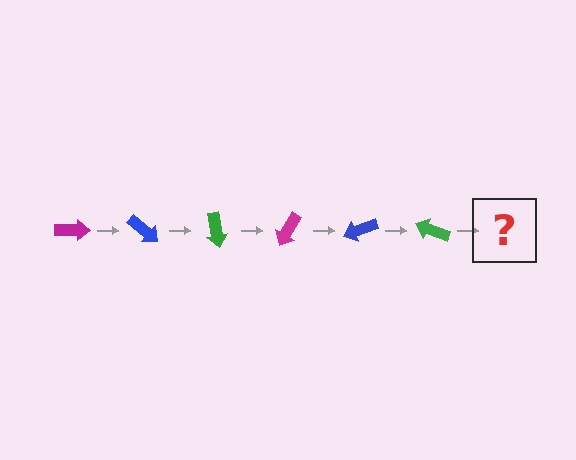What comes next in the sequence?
The next element should be a magenta arrow, rotated 240 degrees from the start.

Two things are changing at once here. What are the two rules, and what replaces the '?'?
The two rules are that it rotates 40 degrees each step and the color cycles through magenta, blue, and green. The '?' should be a magenta arrow, rotated 240 degrees from the start.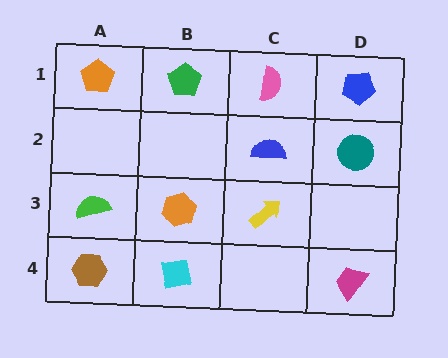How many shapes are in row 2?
2 shapes.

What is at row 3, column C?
A yellow arrow.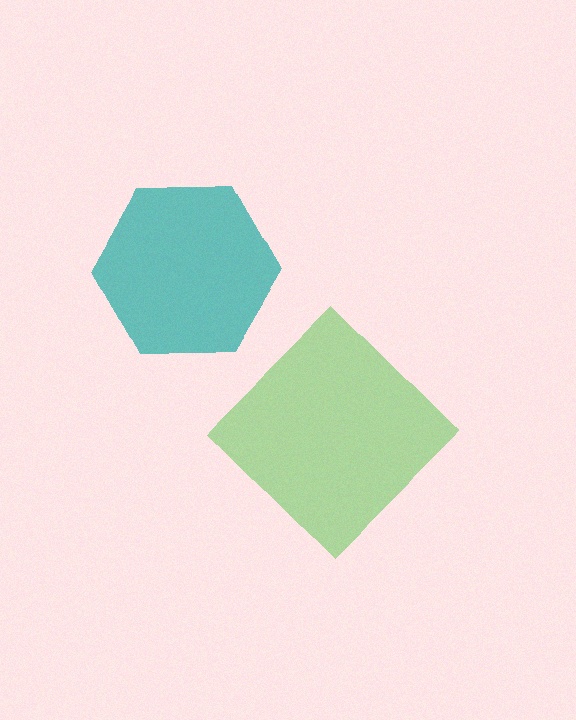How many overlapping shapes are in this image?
There are 2 overlapping shapes in the image.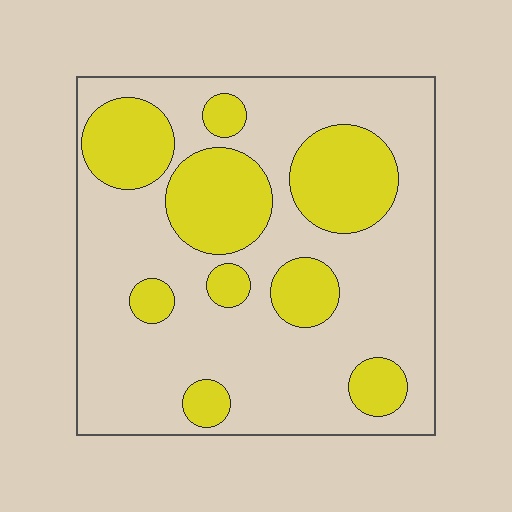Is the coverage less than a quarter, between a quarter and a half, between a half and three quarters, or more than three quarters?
Between a quarter and a half.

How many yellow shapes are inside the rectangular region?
9.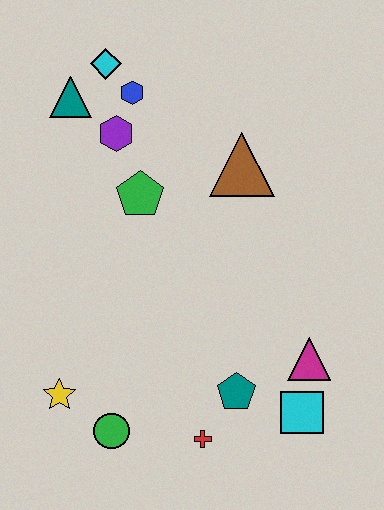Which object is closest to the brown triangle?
The green pentagon is closest to the brown triangle.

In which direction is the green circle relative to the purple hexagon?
The green circle is below the purple hexagon.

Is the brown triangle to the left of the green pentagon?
No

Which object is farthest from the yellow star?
The cyan diamond is farthest from the yellow star.